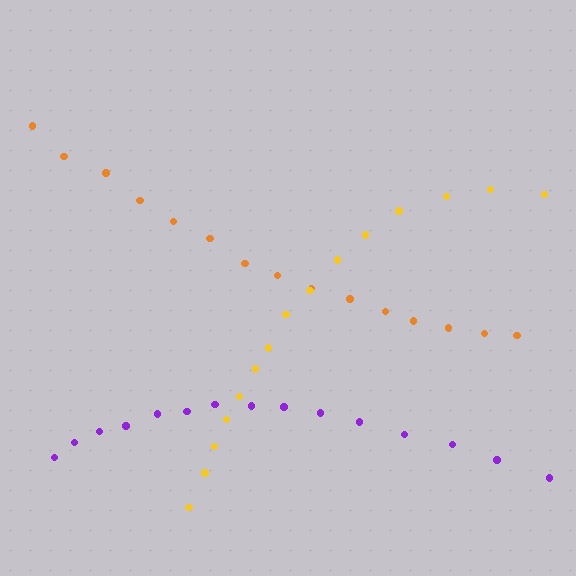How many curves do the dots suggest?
There are 3 distinct paths.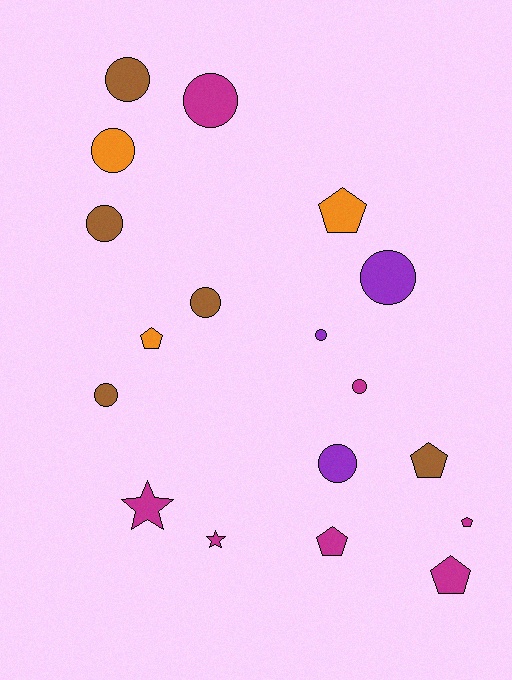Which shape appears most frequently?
Circle, with 10 objects.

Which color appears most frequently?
Magenta, with 7 objects.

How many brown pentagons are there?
There is 1 brown pentagon.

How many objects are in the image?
There are 18 objects.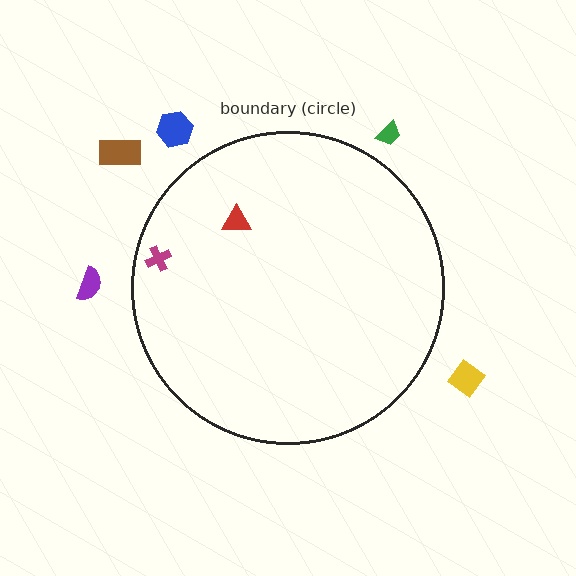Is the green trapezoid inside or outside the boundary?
Outside.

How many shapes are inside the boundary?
2 inside, 5 outside.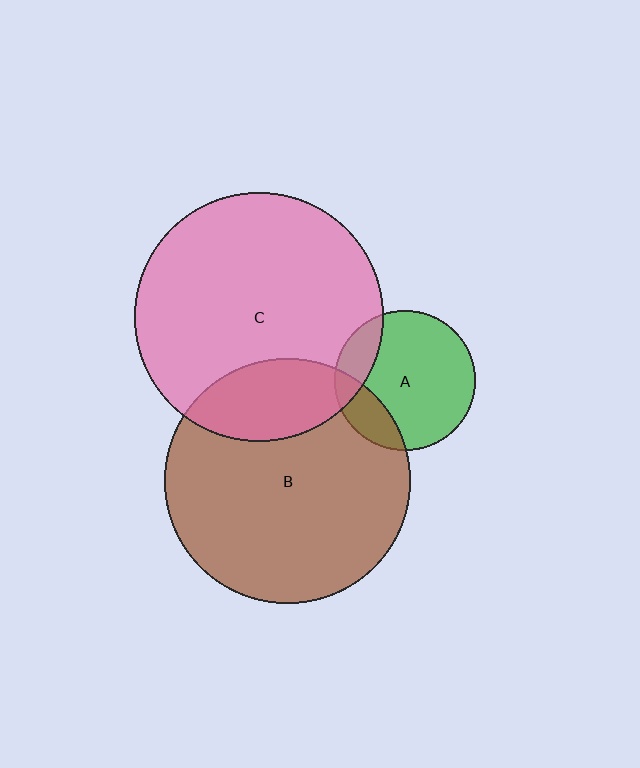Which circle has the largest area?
Circle C (pink).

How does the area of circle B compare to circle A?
Approximately 3.1 times.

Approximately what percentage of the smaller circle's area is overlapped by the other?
Approximately 15%.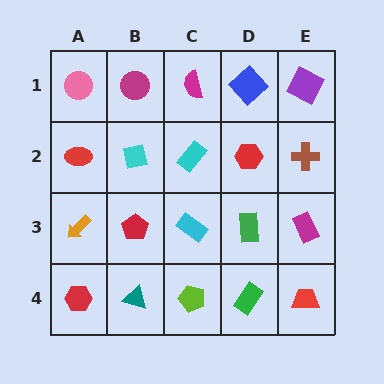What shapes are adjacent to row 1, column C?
A cyan rectangle (row 2, column C), a magenta circle (row 1, column B), a blue diamond (row 1, column D).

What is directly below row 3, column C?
A lime pentagon.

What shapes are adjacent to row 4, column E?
A magenta rectangle (row 3, column E), a green rectangle (row 4, column D).